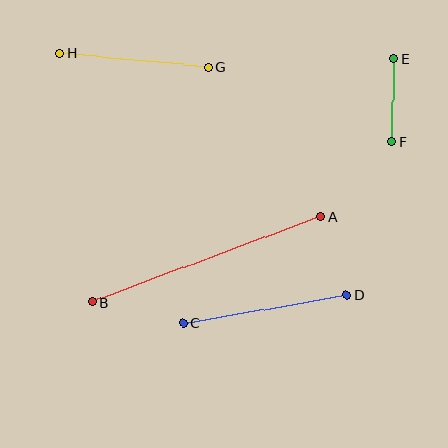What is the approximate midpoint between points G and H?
The midpoint is at approximately (134, 60) pixels.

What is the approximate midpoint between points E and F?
The midpoint is at approximately (393, 100) pixels.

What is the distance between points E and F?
The distance is approximately 83 pixels.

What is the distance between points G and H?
The distance is approximately 149 pixels.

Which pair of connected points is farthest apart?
Points A and B are farthest apart.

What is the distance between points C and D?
The distance is approximately 166 pixels.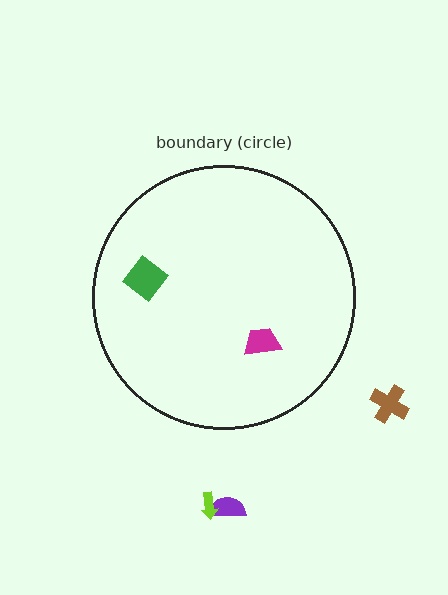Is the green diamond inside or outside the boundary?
Inside.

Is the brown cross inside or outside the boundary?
Outside.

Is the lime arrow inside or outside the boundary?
Outside.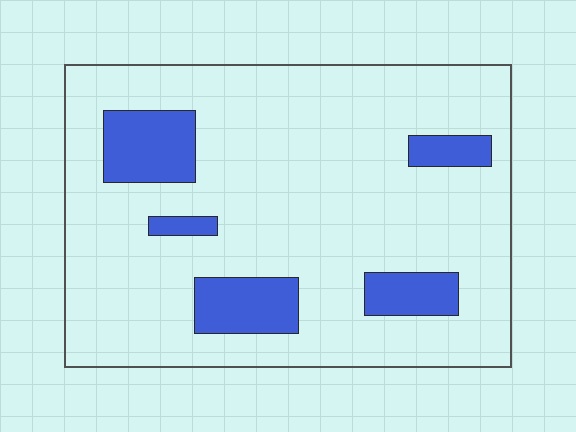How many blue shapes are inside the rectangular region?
5.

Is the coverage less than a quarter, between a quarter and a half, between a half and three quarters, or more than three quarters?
Less than a quarter.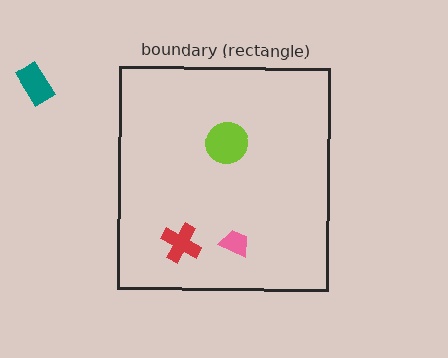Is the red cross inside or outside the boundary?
Inside.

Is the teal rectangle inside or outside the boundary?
Outside.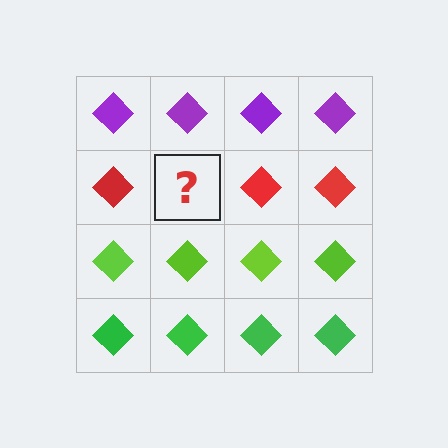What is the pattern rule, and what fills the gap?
The rule is that each row has a consistent color. The gap should be filled with a red diamond.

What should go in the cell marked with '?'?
The missing cell should contain a red diamond.